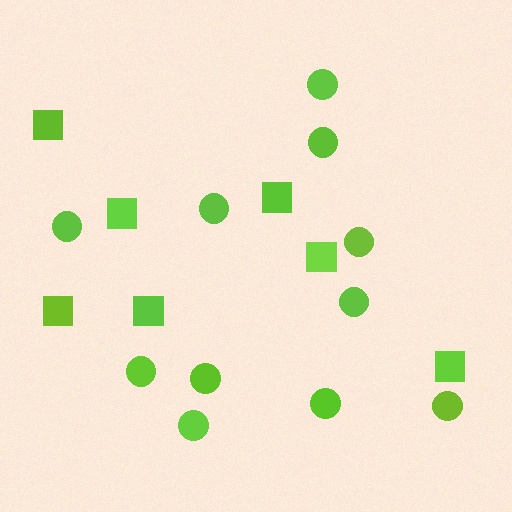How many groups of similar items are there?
There are 2 groups: one group of squares (7) and one group of circles (11).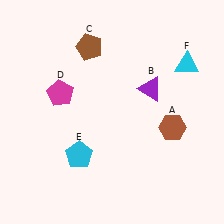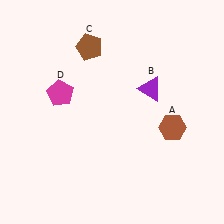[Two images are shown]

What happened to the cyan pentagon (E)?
The cyan pentagon (E) was removed in Image 2. It was in the bottom-left area of Image 1.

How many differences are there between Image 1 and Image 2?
There are 2 differences between the two images.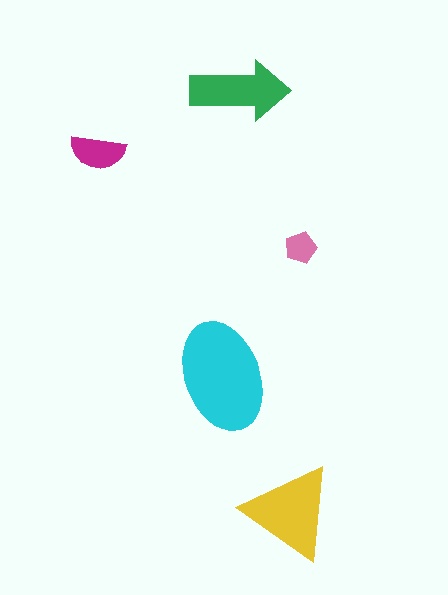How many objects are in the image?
There are 5 objects in the image.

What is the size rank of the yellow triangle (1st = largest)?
2nd.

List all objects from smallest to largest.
The pink pentagon, the magenta semicircle, the green arrow, the yellow triangle, the cyan ellipse.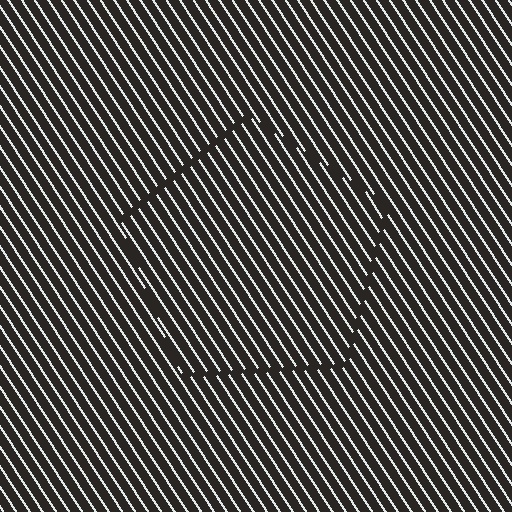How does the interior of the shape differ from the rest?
The interior of the shape contains the same grating, shifted by half a period — the contour is defined by the phase discontinuity where line-ends from the inner and outer gratings abut.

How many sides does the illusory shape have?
5 sides — the line-ends trace a pentagon.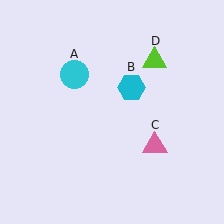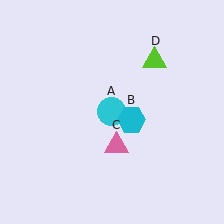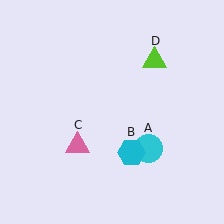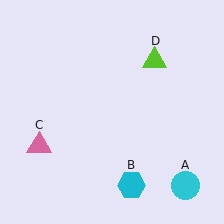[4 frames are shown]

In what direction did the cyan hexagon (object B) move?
The cyan hexagon (object B) moved down.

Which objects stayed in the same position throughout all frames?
Lime triangle (object D) remained stationary.